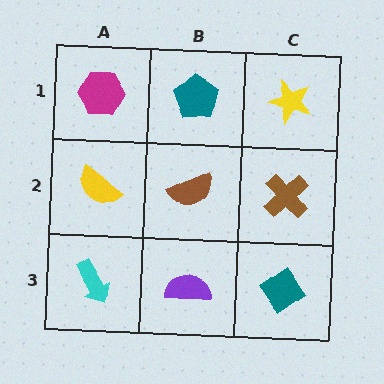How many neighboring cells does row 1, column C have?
2.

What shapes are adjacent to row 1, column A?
A yellow semicircle (row 2, column A), a teal pentagon (row 1, column B).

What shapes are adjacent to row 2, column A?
A magenta hexagon (row 1, column A), a cyan arrow (row 3, column A), a brown semicircle (row 2, column B).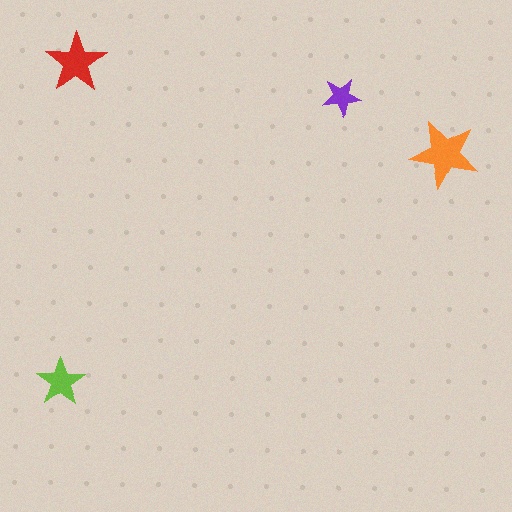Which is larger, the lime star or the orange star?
The orange one.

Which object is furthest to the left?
The lime star is leftmost.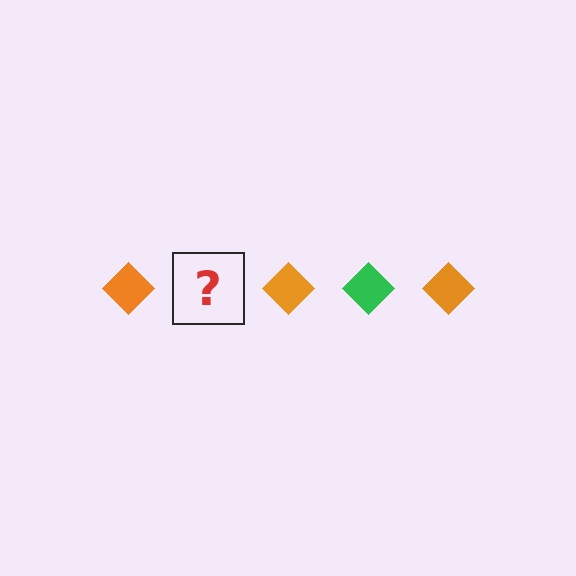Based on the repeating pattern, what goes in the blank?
The blank should be a green diamond.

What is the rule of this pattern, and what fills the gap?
The rule is that the pattern cycles through orange, green diamonds. The gap should be filled with a green diamond.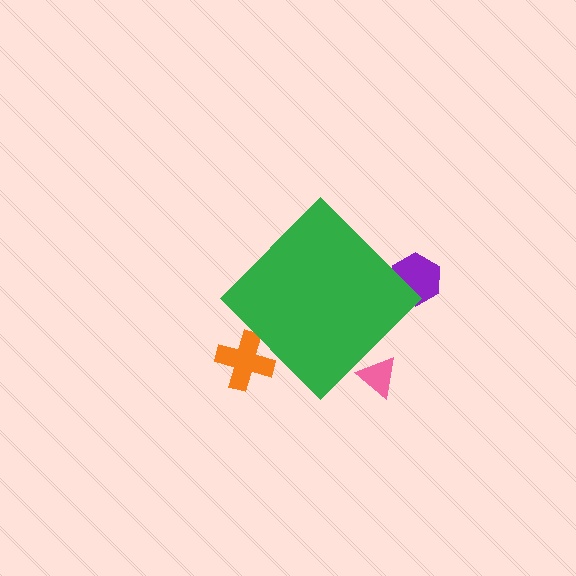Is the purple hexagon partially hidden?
Yes, the purple hexagon is partially hidden behind the green diamond.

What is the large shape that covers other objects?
A green diamond.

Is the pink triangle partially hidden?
Yes, the pink triangle is partially hidden behind the green diamond.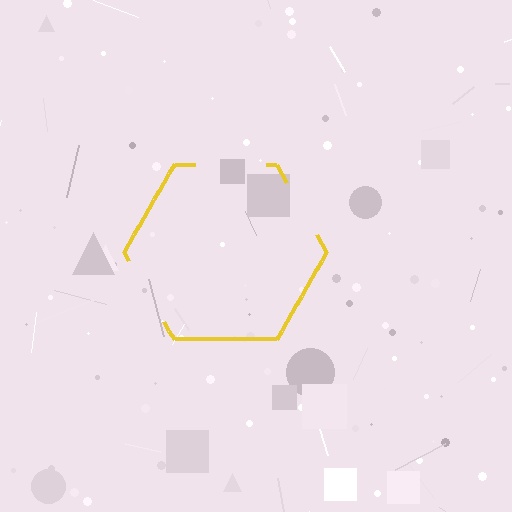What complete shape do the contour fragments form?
The contour fragments form a hexagon.